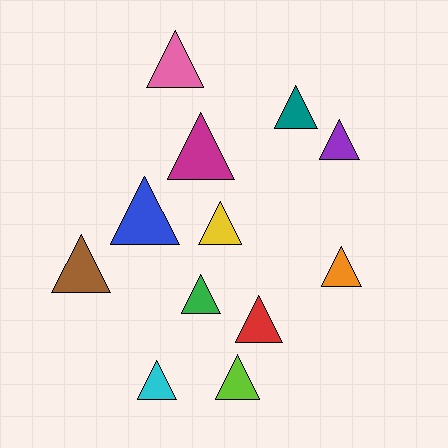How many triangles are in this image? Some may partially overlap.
There are 12 triangles.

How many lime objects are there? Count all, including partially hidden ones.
There is 1 lime object.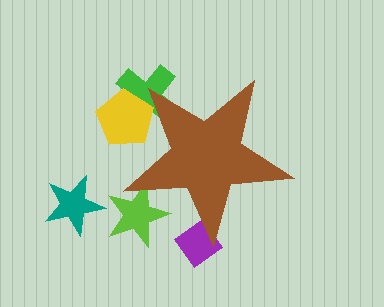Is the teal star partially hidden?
No, the teal star is fully visible.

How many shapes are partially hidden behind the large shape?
4 shapes are partially hidden.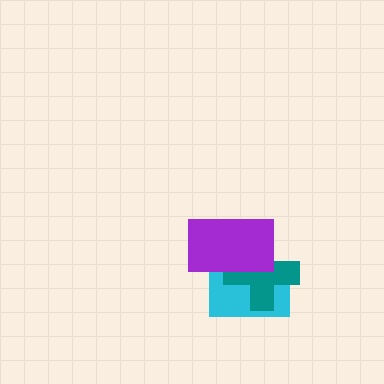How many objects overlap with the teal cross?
2 objects overlap with the teal cross.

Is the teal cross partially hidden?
Yes, it is partially covered by another shape.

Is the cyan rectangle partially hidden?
Yes, it is partially covered by another shape.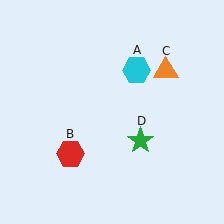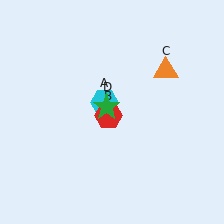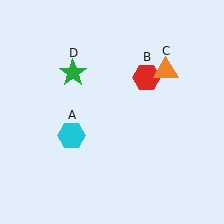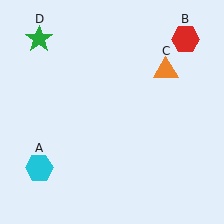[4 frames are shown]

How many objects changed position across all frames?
3 objects changed position: cyan hexagon (object A), red hexagon (object B), green star (object D).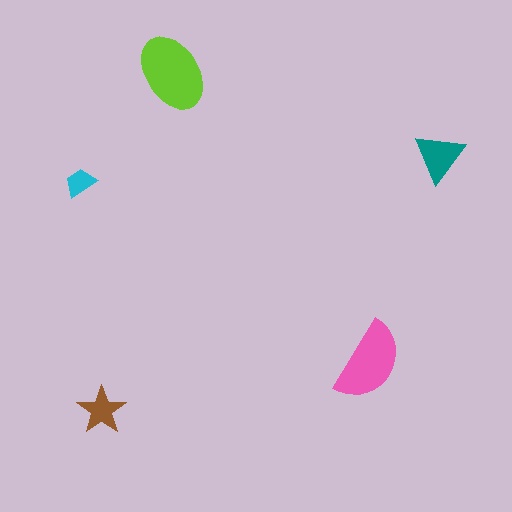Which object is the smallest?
The cyan trapezoid.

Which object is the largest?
The lime ellipse.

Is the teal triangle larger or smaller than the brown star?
Larger.